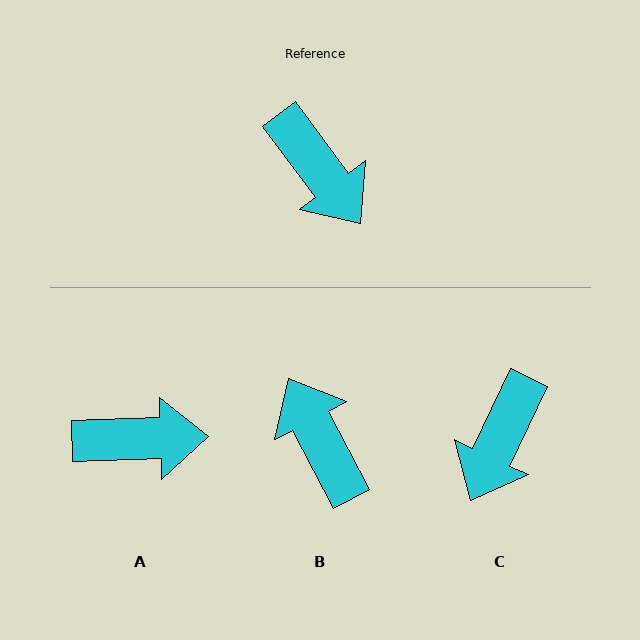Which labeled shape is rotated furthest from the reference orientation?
B, about 171 degrees away.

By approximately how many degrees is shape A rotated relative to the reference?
Approximately 55 degrees counter-clockwise.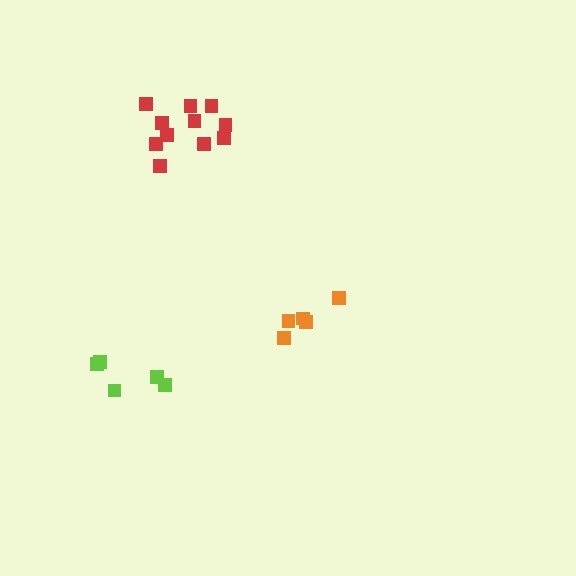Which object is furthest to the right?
The orange cluster is rightmost.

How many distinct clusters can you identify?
There are 3 distinct clusters.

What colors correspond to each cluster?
The clusters are colored: lime, orange, red.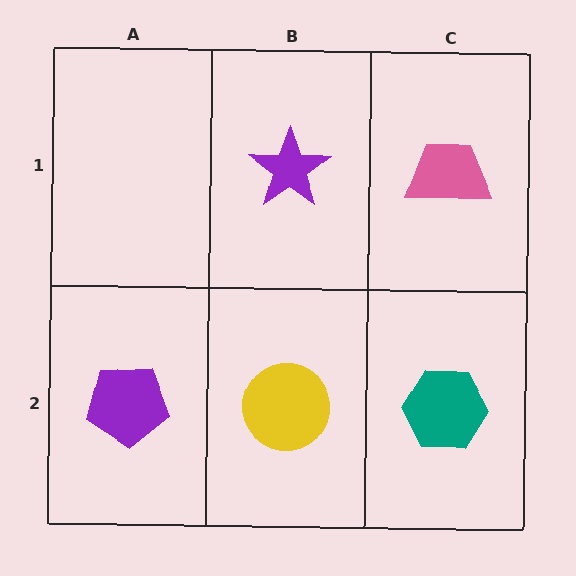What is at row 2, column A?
A purple pentagon.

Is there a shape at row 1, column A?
No, that cell is empty.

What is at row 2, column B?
A yellow circle.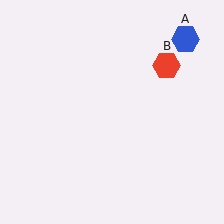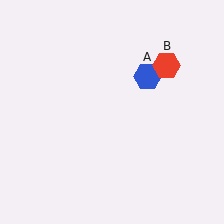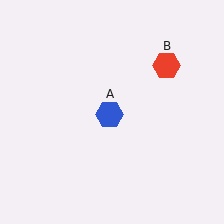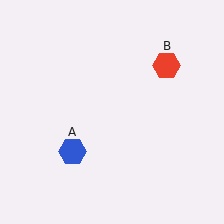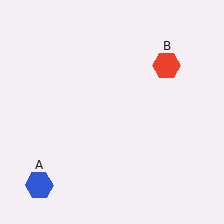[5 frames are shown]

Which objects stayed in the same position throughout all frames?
Red hexagon (object B) remained stationary.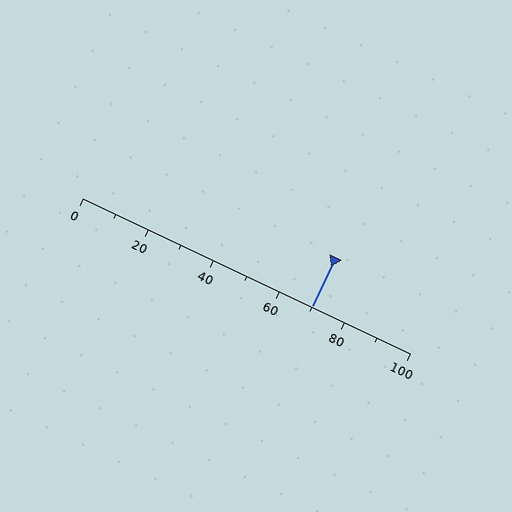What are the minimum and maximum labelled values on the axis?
The axis runs from 0 to 100.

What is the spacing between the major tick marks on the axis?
The major ticks are spaced 20 apart.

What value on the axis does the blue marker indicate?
The marker indicates approximately 70.